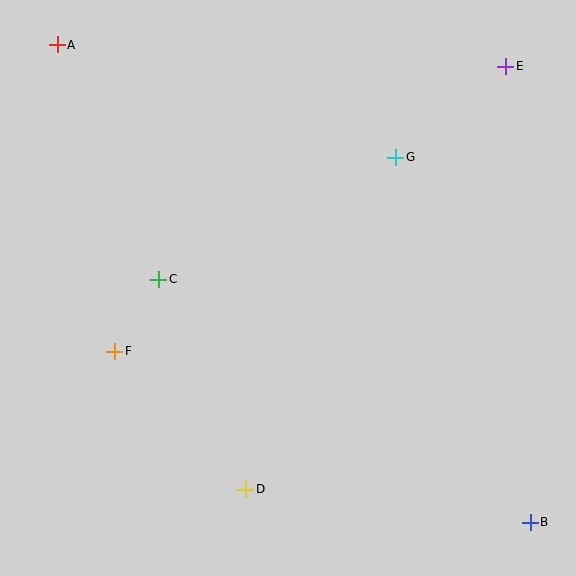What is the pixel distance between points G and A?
The distance between G and A is 357 pixels.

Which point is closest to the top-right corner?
Point E is closest to the top-right corner.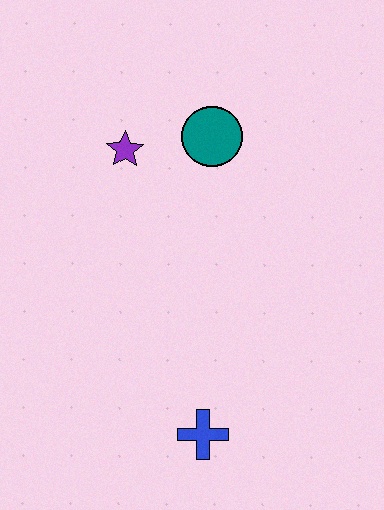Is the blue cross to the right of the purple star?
Yes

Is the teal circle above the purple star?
Yes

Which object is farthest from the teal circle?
The blue cross is farthest from the teal circle.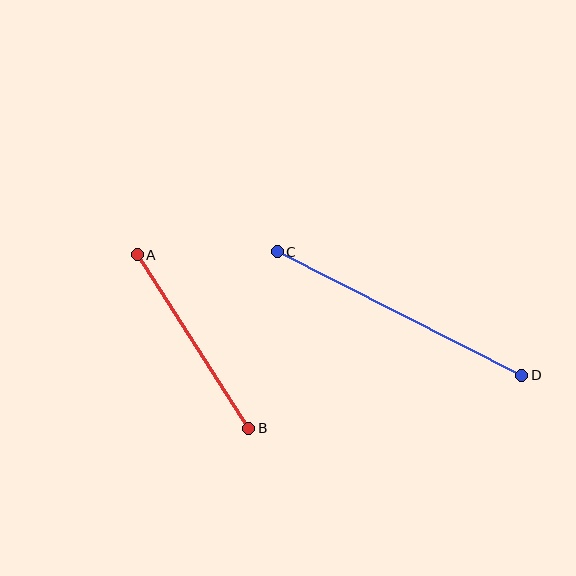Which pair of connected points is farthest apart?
Points C and D are farthest apart.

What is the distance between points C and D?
The distance is approximately 274 pixels.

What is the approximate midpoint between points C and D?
The midpoint is at approximately (399, 313) pixels.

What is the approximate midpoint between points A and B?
The midpoint is at approximately (193, 342) pixels.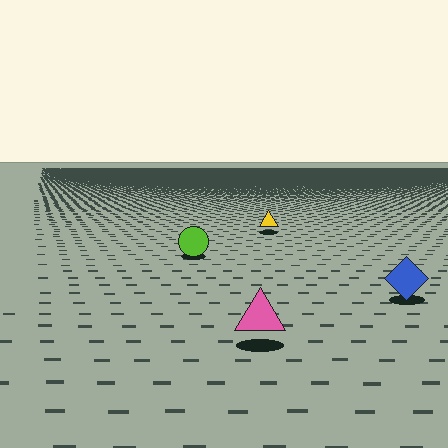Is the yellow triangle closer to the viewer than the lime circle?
No. The lime circle is closer — you can tell from the texture gradient: the ground texture is coarser near it.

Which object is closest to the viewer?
The pink triangle is closest. The texture marks near it are larger and more spread out.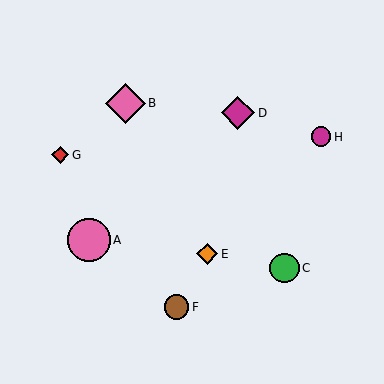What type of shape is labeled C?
Shape C is a green circle.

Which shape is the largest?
The pink circle (labeled A) is the largest.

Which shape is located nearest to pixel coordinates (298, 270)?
The green circle (labeled C) at (285, 268) is nearest to that location.